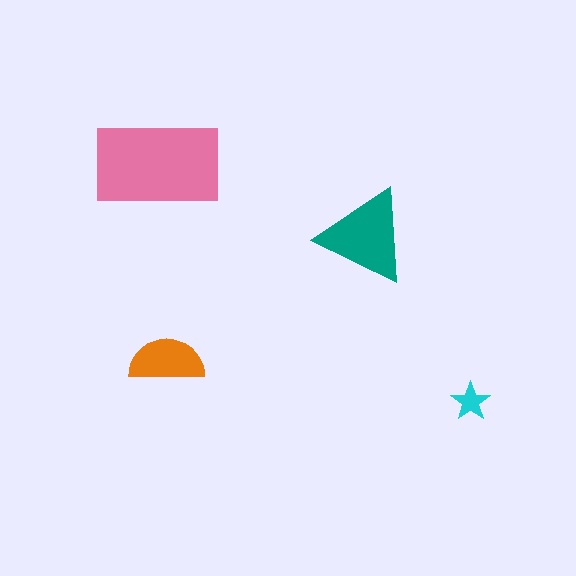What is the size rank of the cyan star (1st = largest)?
4th.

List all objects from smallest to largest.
The cyan star, the orange semicircle, the teal triangle, the pink rectangle.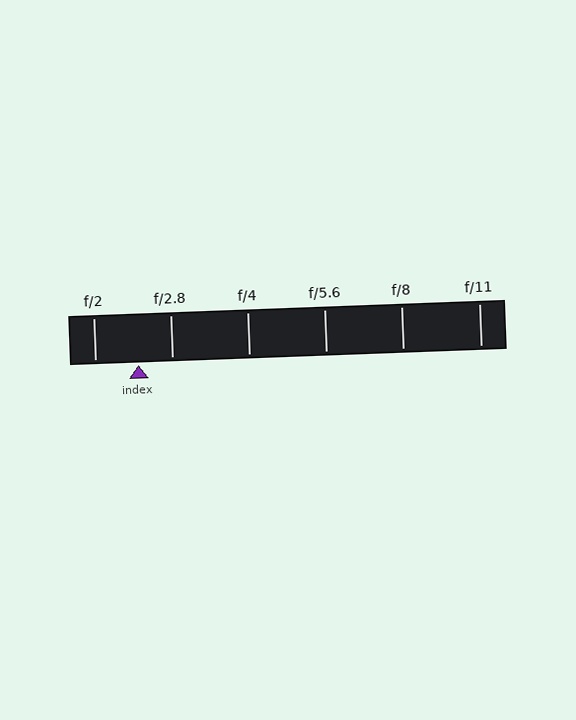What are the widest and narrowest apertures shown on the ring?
The widest aperture shown is f/2 and the narrowest is f/11.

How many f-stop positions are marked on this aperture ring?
There are 6 f-stop positions marked.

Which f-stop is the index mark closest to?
The index mark is closest to f/2.8.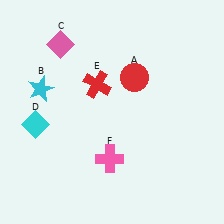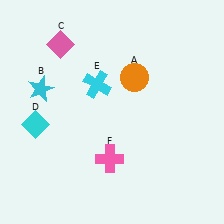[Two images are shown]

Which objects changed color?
A changed from red to orange. E changed from red to cyan.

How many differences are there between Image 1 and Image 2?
There are 2 differences between the two images.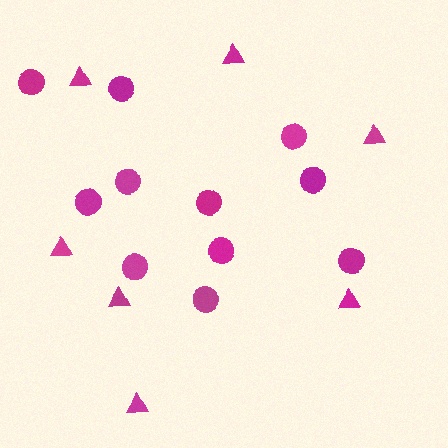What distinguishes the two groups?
There are 2 groups: one group of circles (11) and one group of triangles (7).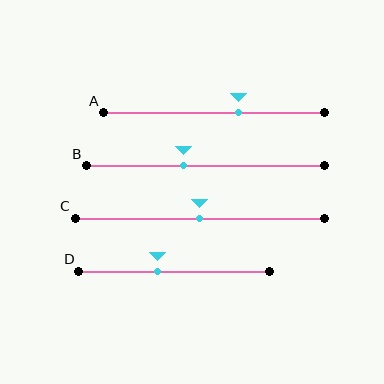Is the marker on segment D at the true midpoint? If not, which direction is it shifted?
No, the marker on segment D is shifted to the left by about 9% of the segment length.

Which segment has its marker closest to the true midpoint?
Segment C has its marker closest to the true midpoint.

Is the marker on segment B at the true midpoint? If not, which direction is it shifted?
No, the marker on segment B is shifted to the left by about 9% of the segment length.